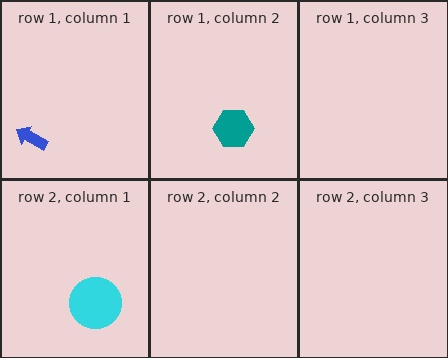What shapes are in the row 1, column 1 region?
The blue arrow.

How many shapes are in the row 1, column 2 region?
1.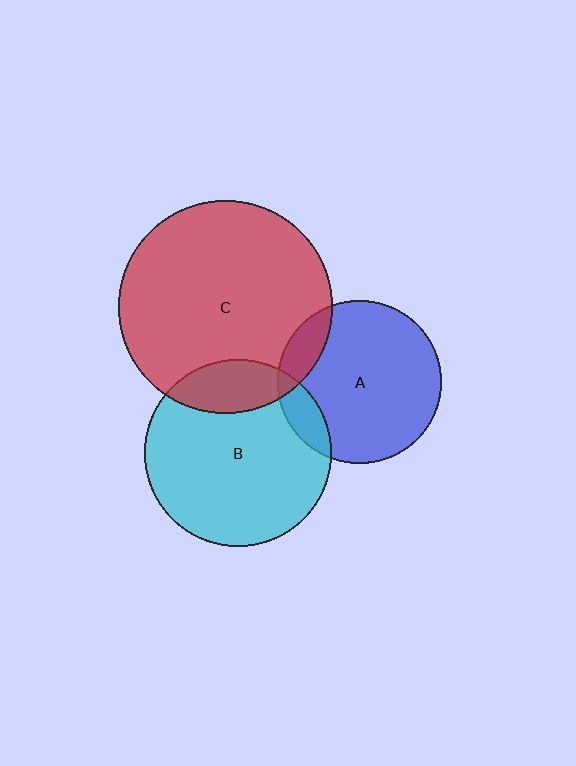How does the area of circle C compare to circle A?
Approximately 1.7 times.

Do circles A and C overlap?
Yes.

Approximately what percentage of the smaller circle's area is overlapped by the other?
Approximately 10%.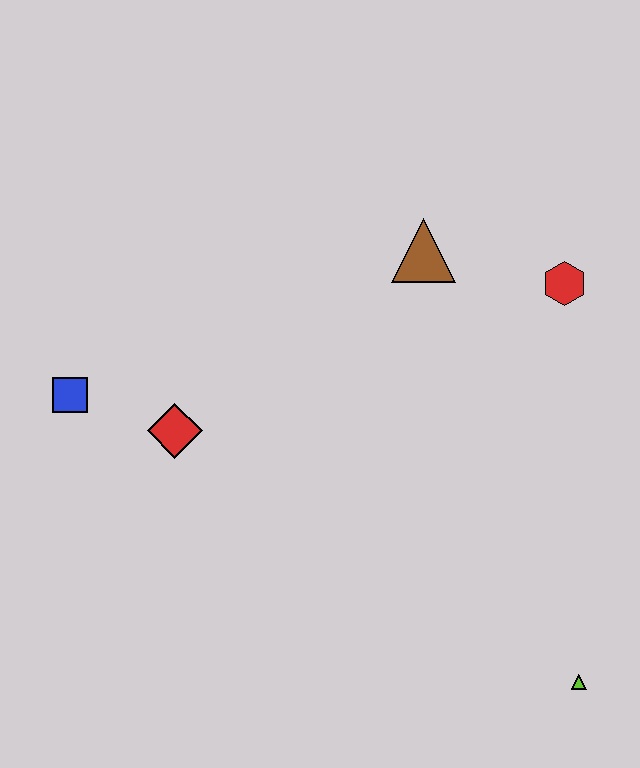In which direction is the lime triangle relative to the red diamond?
The lime triangle is to the right of the red diamond.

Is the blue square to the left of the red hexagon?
Yes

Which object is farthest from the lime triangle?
The blue square is farthest from the lime triangle.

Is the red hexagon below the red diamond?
No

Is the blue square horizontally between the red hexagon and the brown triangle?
No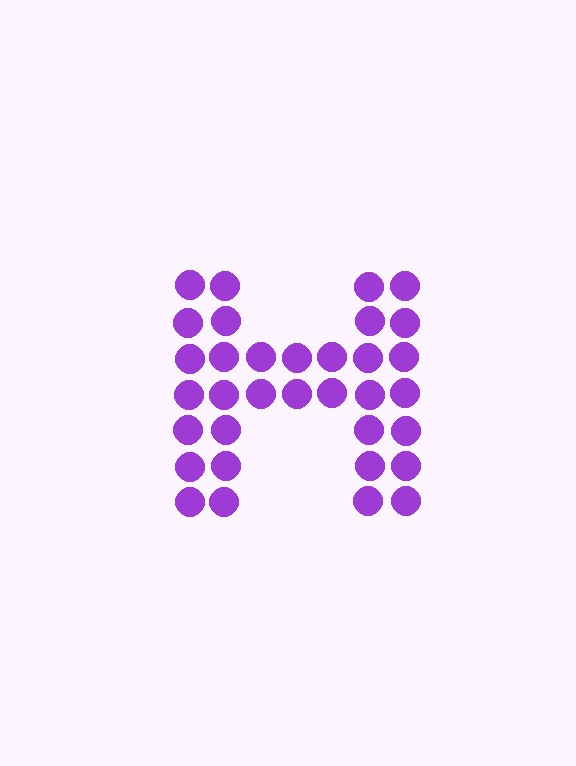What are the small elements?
The small elements are circles.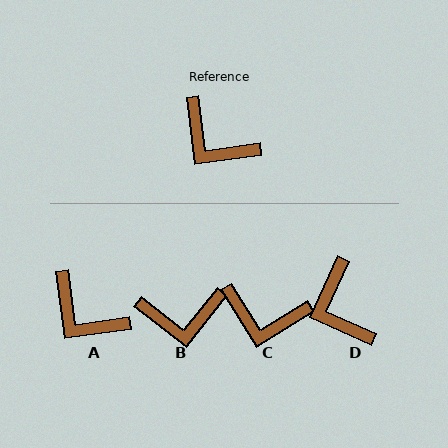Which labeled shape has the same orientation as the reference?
A.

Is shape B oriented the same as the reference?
No, it is off by about 44 degrees.